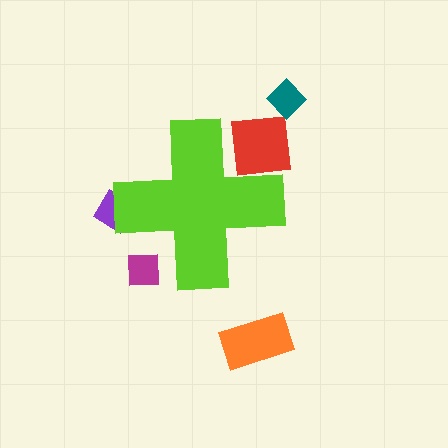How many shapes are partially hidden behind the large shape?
3 shapes are partially hidden.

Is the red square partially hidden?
Yes, the red square is partially hidden behind the lime cross.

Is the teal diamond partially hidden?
No, the teal diamond is fully visible.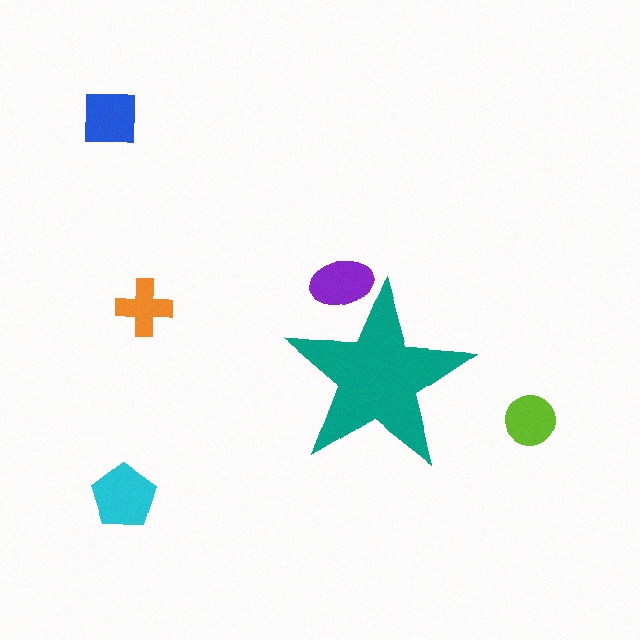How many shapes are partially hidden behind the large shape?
2 shapes are partially hidden.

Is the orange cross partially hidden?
No, the orange cross is fully visible.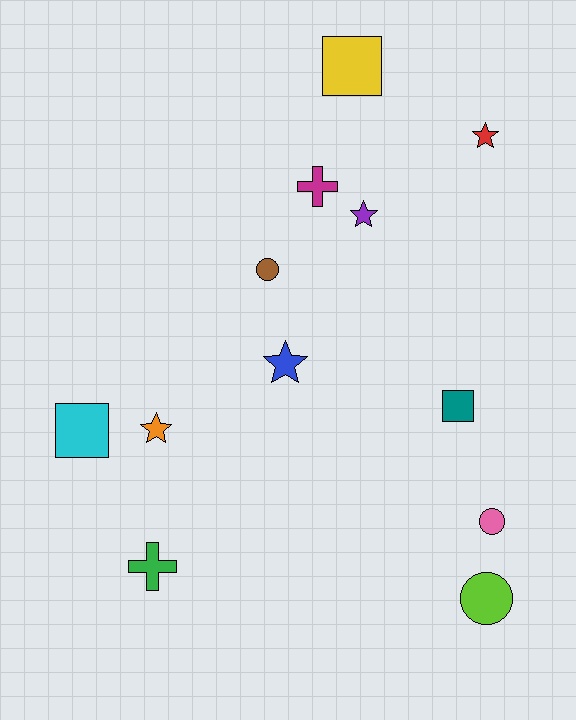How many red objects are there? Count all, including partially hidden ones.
There is 1 red object.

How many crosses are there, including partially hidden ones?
There are 2 crosses.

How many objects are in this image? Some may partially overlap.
There are 12 objects.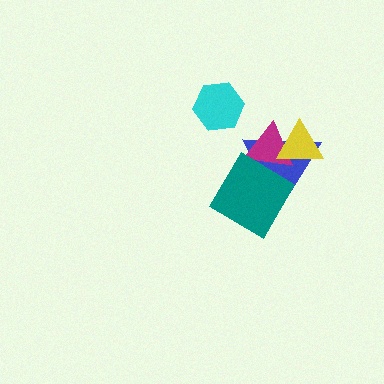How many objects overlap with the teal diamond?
2 objects overlap with the teal diamond.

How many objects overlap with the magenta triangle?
3 objects overlap with the magenta triangle.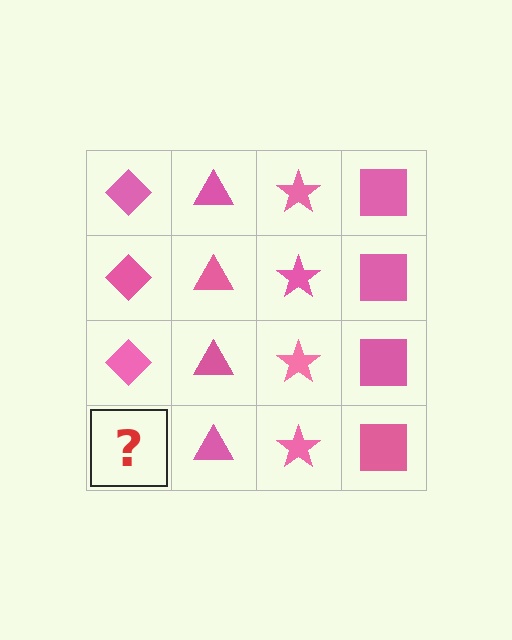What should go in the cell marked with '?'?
The missing cell should contain a pink diamond.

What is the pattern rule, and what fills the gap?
The rule is that each column has a consistent shape. The gap should be filled with a pink diamond.